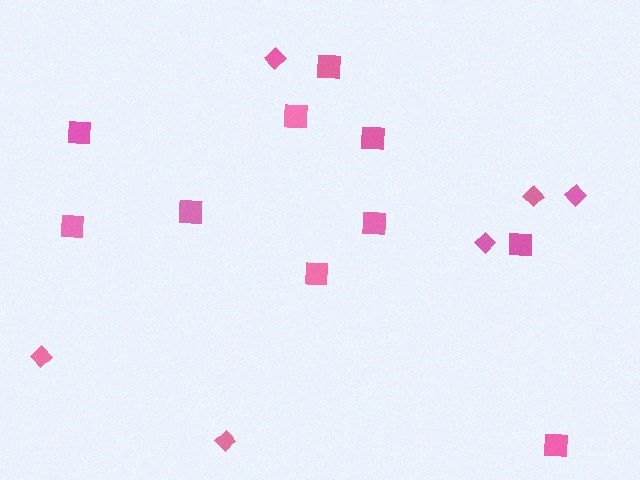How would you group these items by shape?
There are 2 groups: one group of diamonds (6) and one group of squares (10).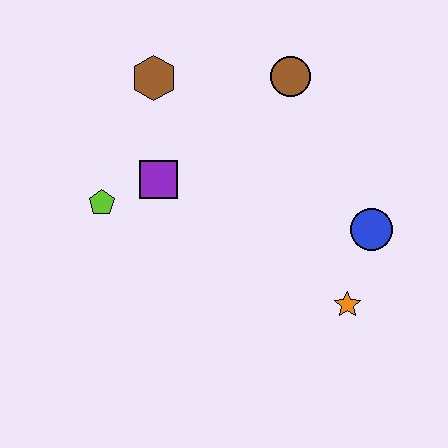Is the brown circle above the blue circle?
Yes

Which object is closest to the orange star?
The blue circle is closest to the orange star.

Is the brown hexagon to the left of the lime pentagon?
No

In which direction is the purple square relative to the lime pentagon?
The purple square is to the right of the lime pentagon.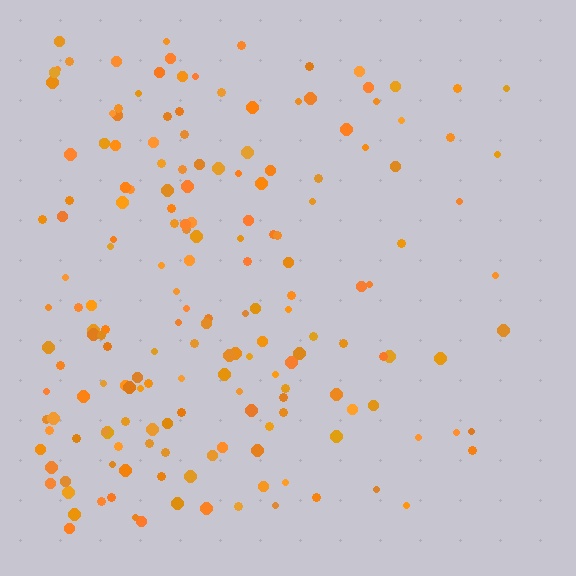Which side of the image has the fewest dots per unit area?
The right.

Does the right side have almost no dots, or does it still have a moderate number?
Still a moderate number, just noticeably fewer than the left.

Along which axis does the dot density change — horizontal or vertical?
Horizontal.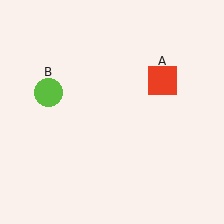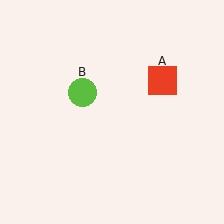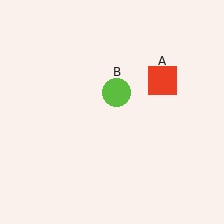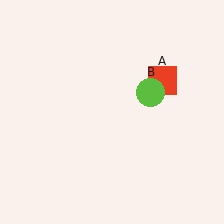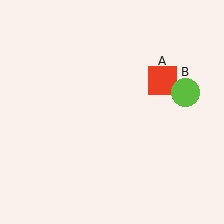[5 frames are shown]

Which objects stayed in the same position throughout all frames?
Red square (object A) remained stationary.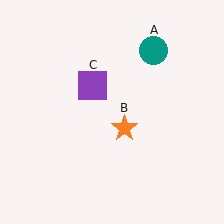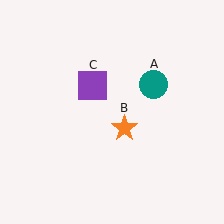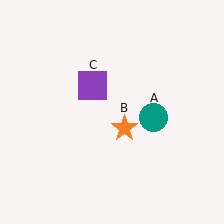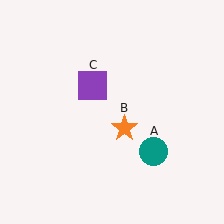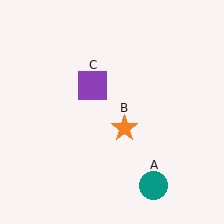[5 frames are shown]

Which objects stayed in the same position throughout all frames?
Orange star (object B) and purple square (object C) remained stationary.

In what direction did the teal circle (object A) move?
The teal circle (object A) moved down.